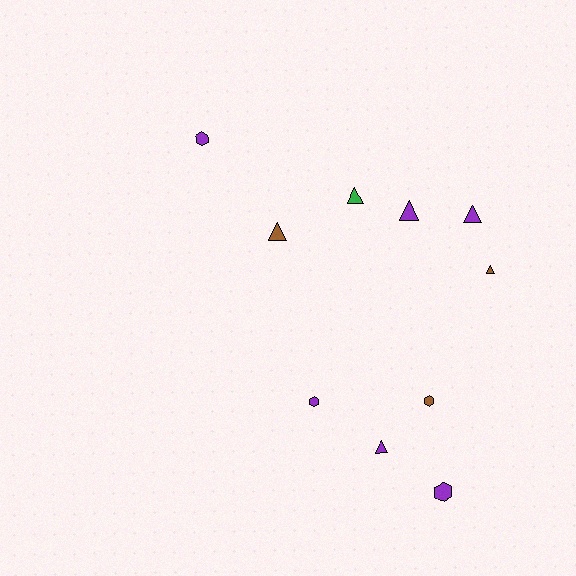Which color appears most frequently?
Purple, with 6 objects.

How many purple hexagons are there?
There are 3 purple hexagons.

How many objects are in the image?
There are 10 objects.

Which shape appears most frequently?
Triangle, with 6 objects.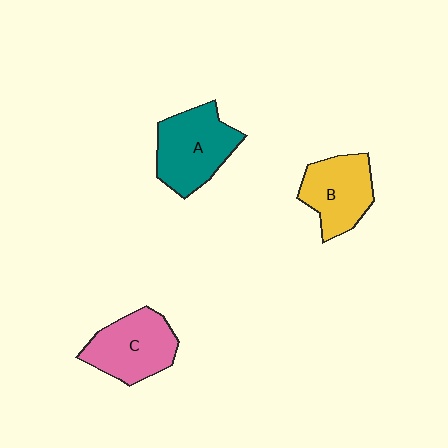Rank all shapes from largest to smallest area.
From largest to smallest: A (teal), C (pink), B (yellow).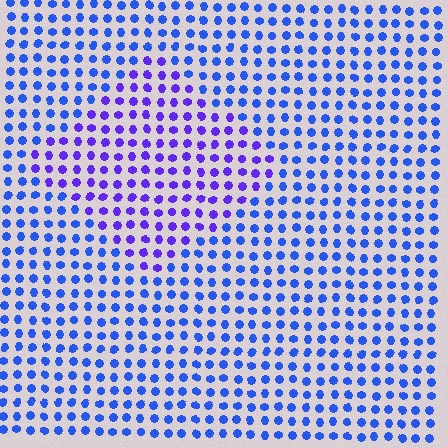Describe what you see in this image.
The image is filled with small blue elements in a uniform arrangement. A diamond-shaped region is visible where the elements are tinted to a slightly different hue, forming a subtle color boundary.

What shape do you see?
I see a diamond.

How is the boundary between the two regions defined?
The boundary is defined purely by a slight shift in hue (about 33 degrees). Spacing, size, and orientation are identical on both sides.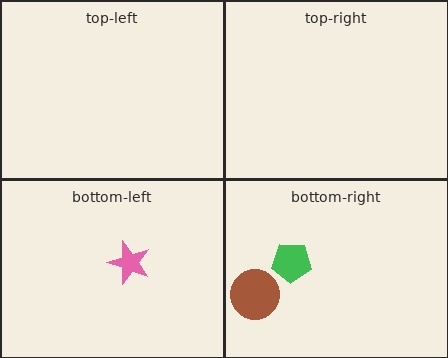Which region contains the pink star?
The bottom-left region.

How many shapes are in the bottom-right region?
2.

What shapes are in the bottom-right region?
The green pentagon, the brown circle.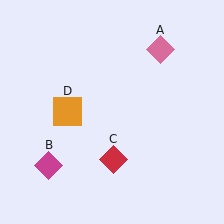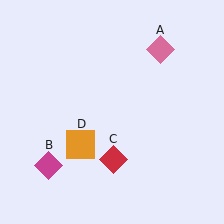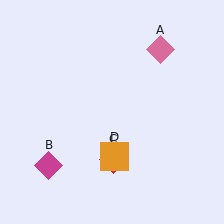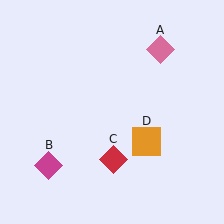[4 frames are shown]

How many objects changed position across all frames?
1 object changed position: orange square (object D).